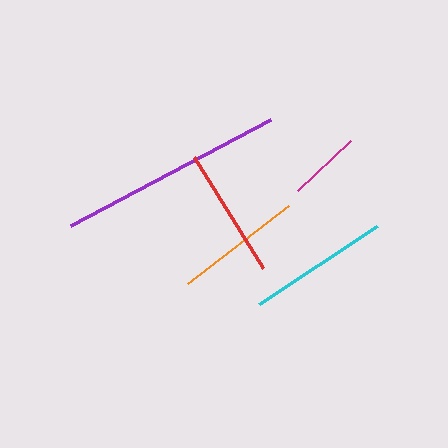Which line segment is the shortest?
The magenta line is the shortest at approximately 72 pixels.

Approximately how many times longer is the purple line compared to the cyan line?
The purple line is approximately 1.6 times the length of the cyan line.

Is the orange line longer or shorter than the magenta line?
The orange line is longer than the magenta line.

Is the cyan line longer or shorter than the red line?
The cyan line is longer than the red line.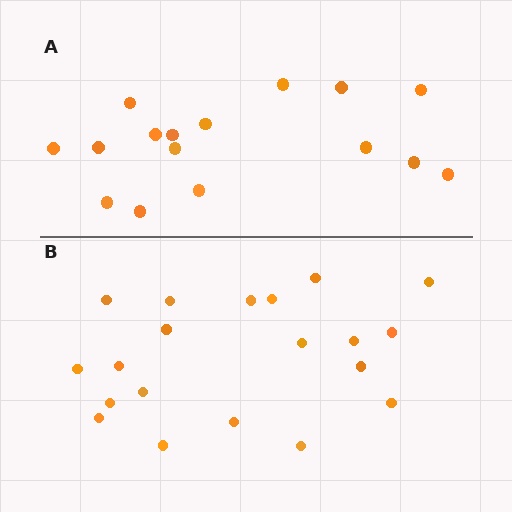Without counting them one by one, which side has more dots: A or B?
Region B (the bottom region) has more dots.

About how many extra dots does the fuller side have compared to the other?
Region B has about 4 more dots than region A.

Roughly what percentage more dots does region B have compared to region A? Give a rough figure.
About 25% more.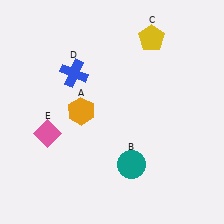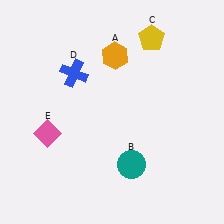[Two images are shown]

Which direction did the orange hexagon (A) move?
The orange hexagon (A) moved up.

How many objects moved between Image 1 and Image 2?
1 object moved between the two images.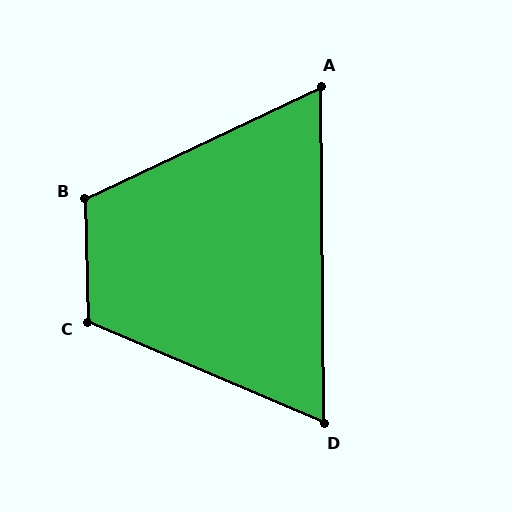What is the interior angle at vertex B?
Approximately 114 degrees (obtuse).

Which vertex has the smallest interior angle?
A, at approximately 65 degrees.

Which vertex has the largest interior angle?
C, at approximately 115 degrees.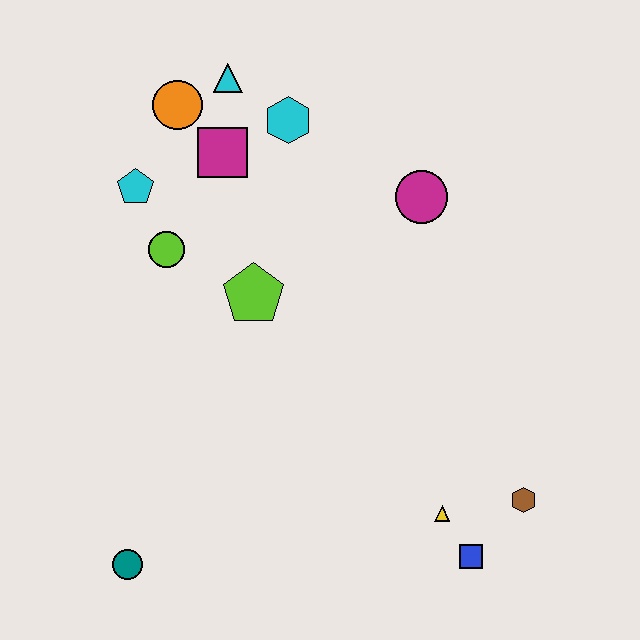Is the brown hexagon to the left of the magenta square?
No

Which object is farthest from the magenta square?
The blue square is farthest from the magenta square.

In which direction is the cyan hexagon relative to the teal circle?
The cyan hexagon is above the teal circle.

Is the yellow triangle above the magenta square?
No